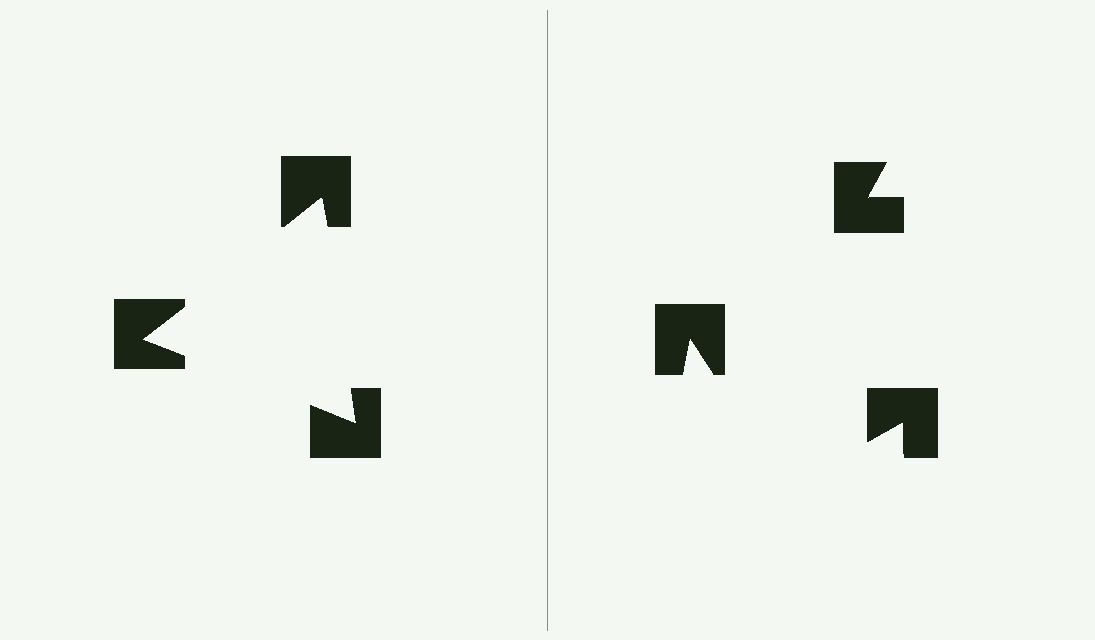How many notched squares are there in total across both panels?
6 — 3 on each side.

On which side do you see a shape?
An illusory triangle appears on the left side. On the right side the wedge cuts are rotated, so no coherent shape forms.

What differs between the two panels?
The notched squares are positioned identically on both sides; only the wedge orientations differ. On the left they align to a triangle; on the right they are misaligned.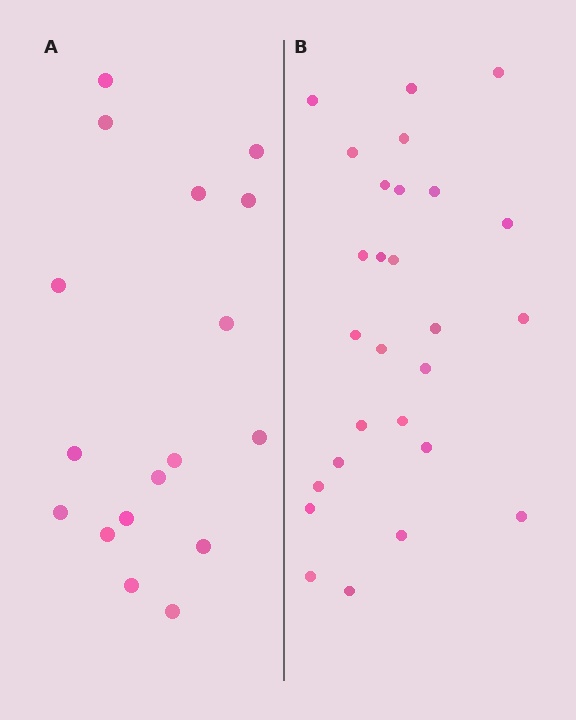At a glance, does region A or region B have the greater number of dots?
Region B (the right region) has more dots.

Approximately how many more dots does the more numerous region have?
Region B has roughly 10 or so more dots than region A.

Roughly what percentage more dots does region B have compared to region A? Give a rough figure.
About 60% more.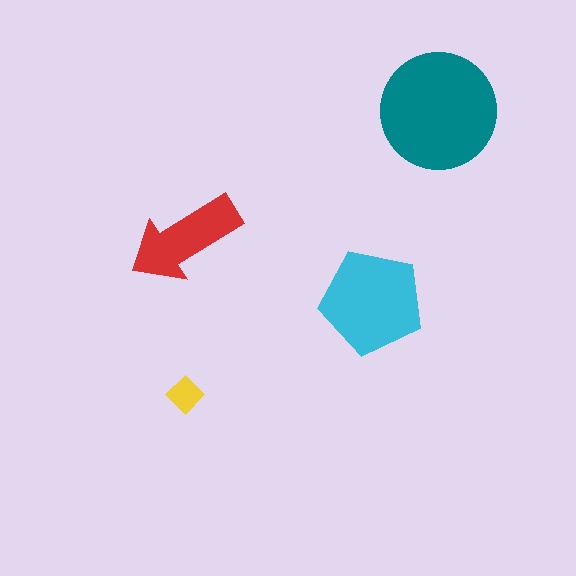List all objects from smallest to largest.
The yellow diamond, the red arrow, the cyan pentagon, the teal circle.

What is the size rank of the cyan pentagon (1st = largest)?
2nd.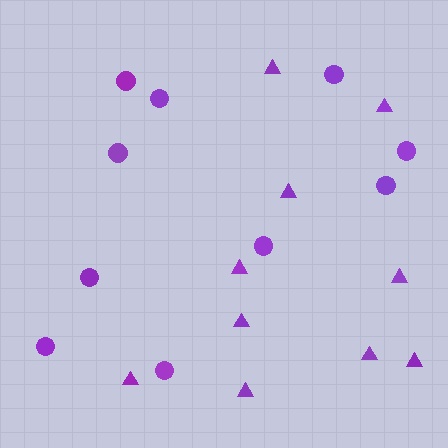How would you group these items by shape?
There are 2 groups: one group of circles (10) and one group of triangles (10).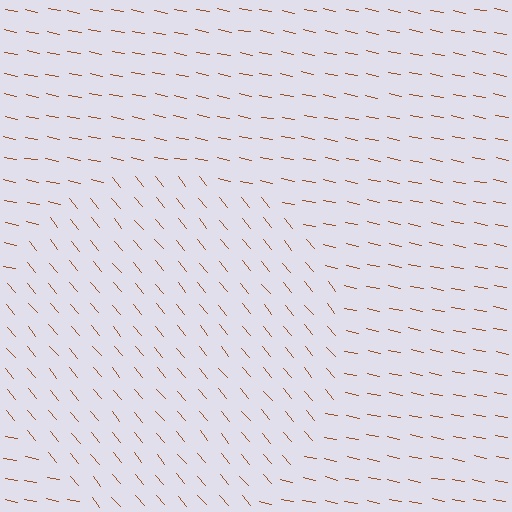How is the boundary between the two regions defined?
The boundary is defined purely by a change in line orientation (approximately 39 degrees difference). All lines are the same color and thickness.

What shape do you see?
I see a circle.